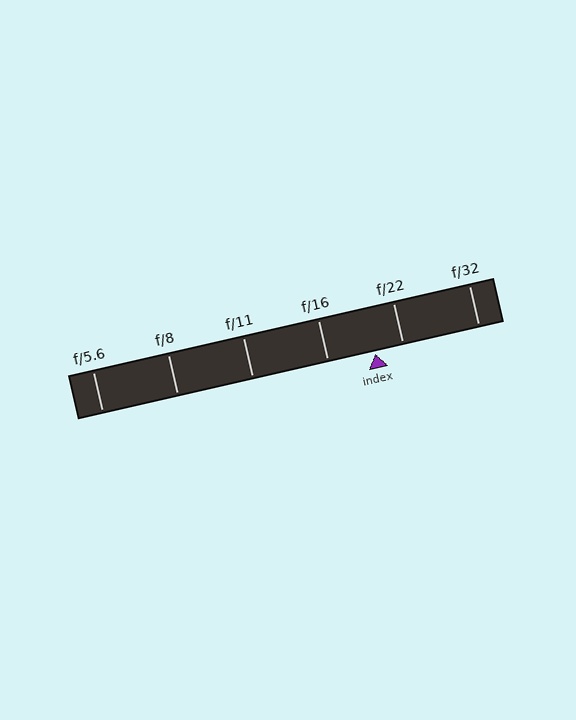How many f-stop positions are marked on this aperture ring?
There are 6 f-stop positions marked.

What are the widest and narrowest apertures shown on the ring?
The widest aperture shown is f/5.6 and the narrowest is f/32.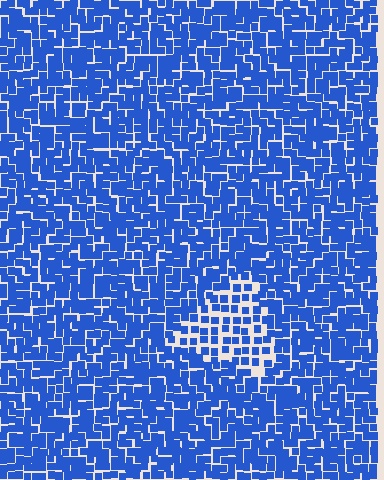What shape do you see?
I see a triangle.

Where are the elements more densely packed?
The elements are more densely packed outside the triangle boundary.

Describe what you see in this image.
The image contains small blue elements arranged at two different densities. A triangle-shaped region is visible where the elements are less densely packed than the surrounding area.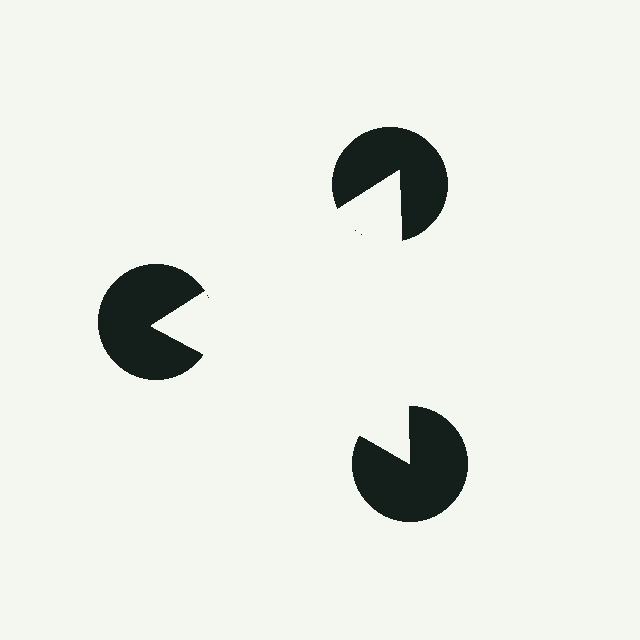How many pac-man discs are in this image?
There are 3 — one at each vertex of the illusory triangle.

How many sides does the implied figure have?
3 sides.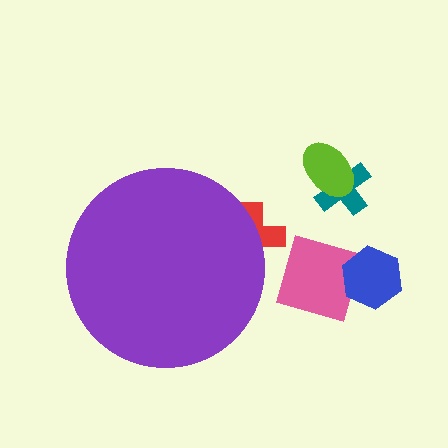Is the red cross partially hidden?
Yes, the red cross is partially hidden behind the purple circle.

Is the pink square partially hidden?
No, the pink square is fully visible.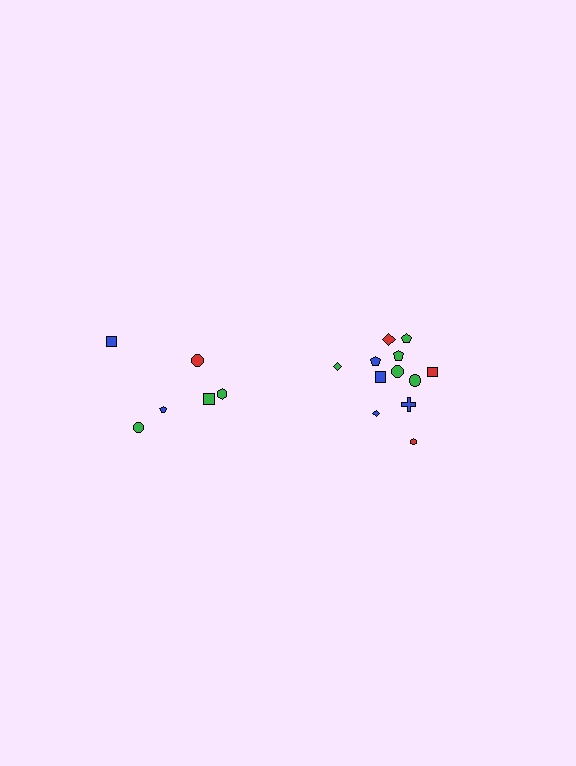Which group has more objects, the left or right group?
The right group.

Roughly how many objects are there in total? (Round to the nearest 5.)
Roughly 20 objects in total.